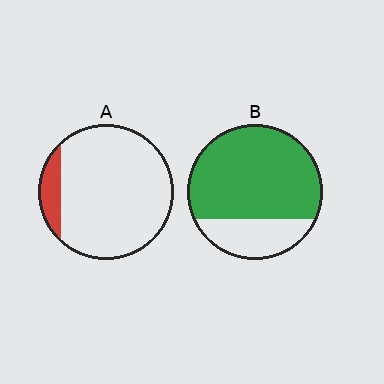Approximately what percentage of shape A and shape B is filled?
A is approximately 10% and B is approximately 75%.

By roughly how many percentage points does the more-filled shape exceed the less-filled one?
By roughly 65 percentage points (B over A).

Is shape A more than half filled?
No.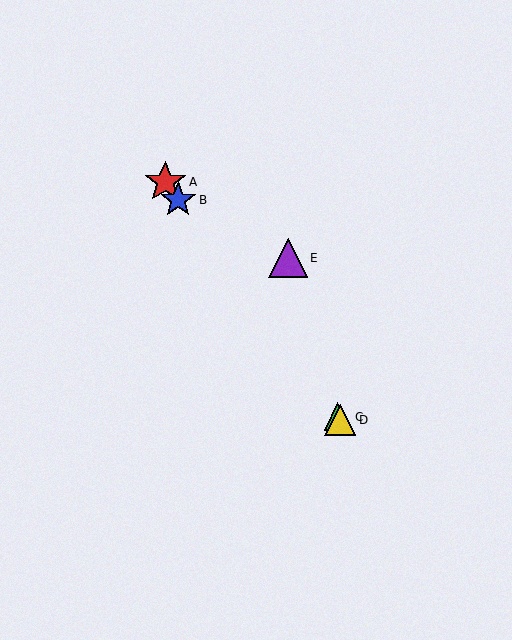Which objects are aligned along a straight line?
Objects A, B, C, D are aligned along a straight line.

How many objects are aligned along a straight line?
4 objects (A, B, C, D) are aligned along a straight line.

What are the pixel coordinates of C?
Object C is at (338, 417).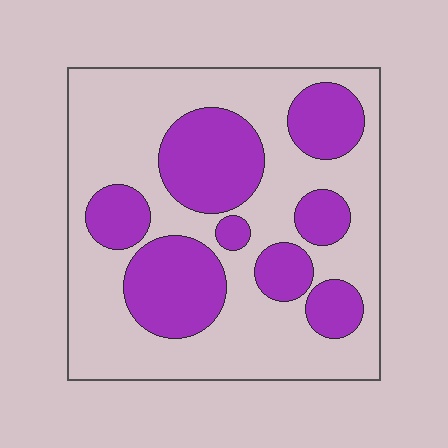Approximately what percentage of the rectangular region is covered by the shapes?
Approximately 35%.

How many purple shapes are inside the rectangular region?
8.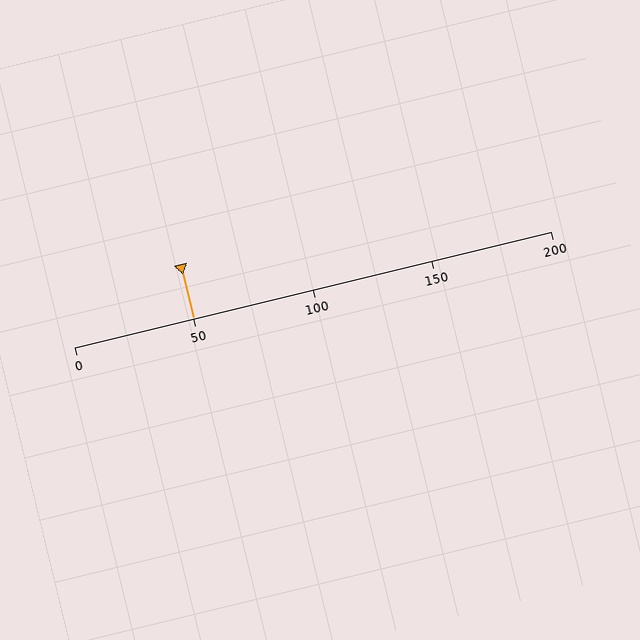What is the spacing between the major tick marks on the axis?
The major ticks are spaced 50 apart.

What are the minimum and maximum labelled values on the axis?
The axis runs from 0 to 200.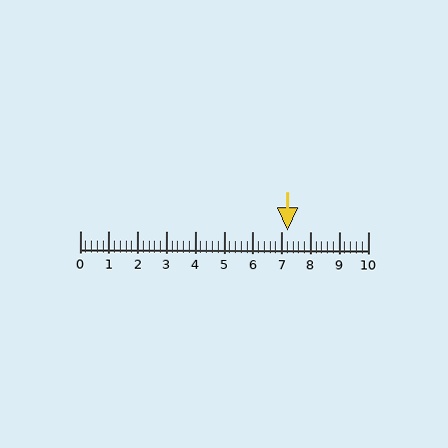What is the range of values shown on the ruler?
The ruler shows values from 0 to 10.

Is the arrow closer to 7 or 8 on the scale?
The arrow is closer to 7.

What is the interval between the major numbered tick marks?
The major tick marks are spaced 1 units apart.